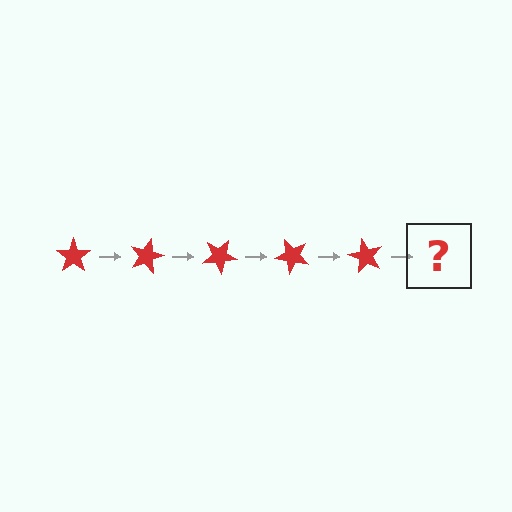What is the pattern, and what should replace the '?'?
The pattern is that the star rotates 15 degrees each step. The '?' should be a red star rotated 75 degrees.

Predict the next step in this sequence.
The next step is a red star rotated 75 degrees.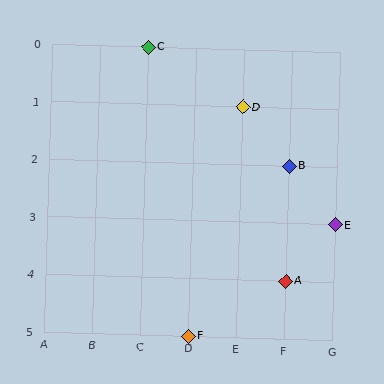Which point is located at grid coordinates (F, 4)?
Point A is at (F, 4).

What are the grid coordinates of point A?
Point A is at grid coordinates (F, 4).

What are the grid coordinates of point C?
Point C is at grid coordinates (C, 0).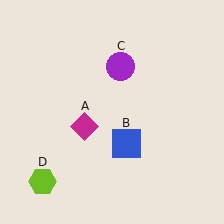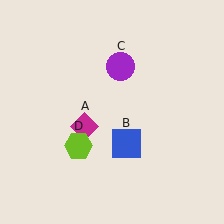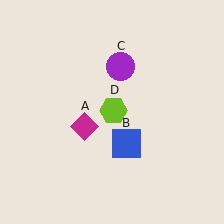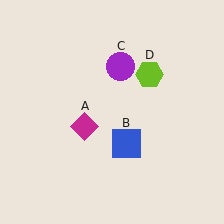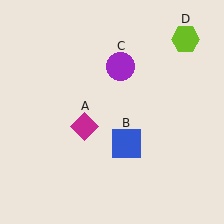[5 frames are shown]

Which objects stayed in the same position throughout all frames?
Magenta diamond (object A) and blue square (object B) and purple circle (object C) remained stationary.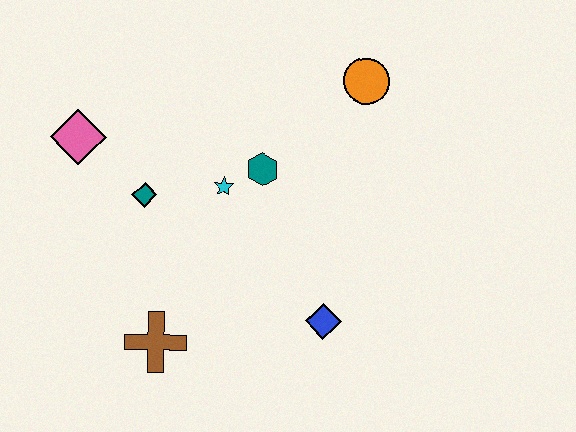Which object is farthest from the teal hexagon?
The brown cross is farthest from the teal hexagon.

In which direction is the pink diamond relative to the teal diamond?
The pink diamond is to the left of the teal diamond.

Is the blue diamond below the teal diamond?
Yes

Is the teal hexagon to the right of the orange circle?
No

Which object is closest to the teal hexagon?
The cyan star is closest to the teal hexagon.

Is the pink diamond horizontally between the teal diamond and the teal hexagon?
No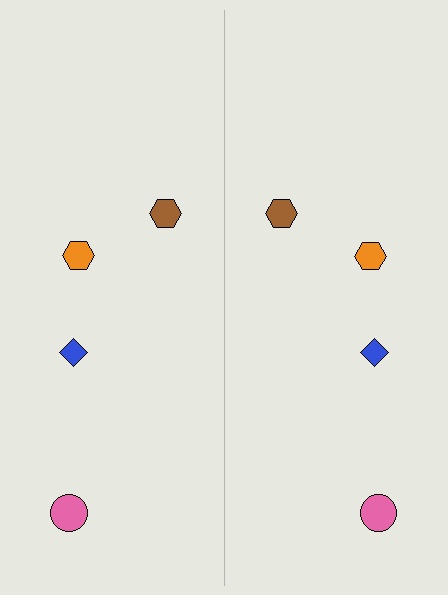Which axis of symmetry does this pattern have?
The pattern has a vertical axis of symmetry running through the center of the image.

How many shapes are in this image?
There are 8 shapes in this image.